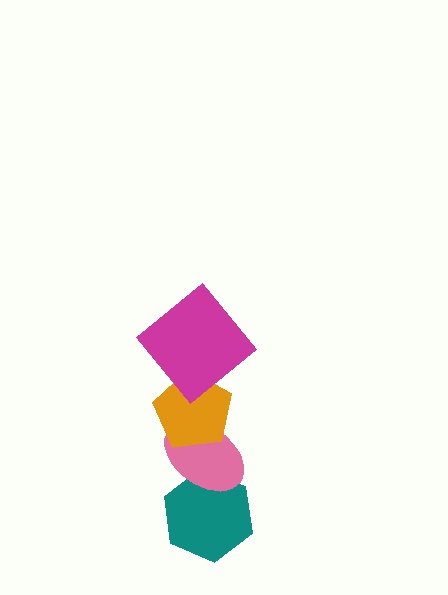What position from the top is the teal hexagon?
The teal hexagon is 4th from the top.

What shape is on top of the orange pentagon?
The magenta diamond is on top of the orange pentagon.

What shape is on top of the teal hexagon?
The pink ellipse is on top of the teal hexagon.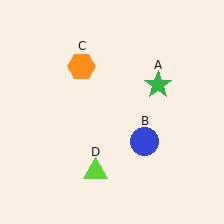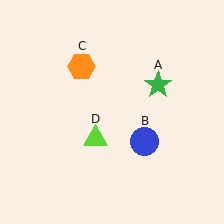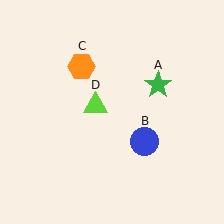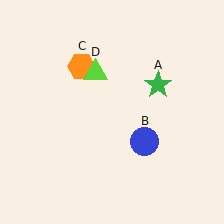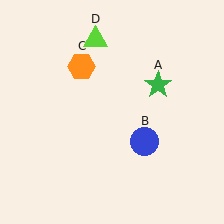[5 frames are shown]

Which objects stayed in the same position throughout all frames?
Green star (object A) and blue circle (object B) and orange hexagon (object C) remained stationary.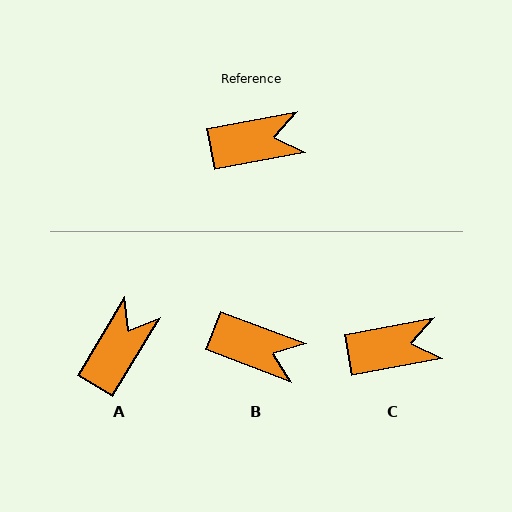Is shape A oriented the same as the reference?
No, it is off by about 49 degrees.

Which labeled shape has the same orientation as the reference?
C.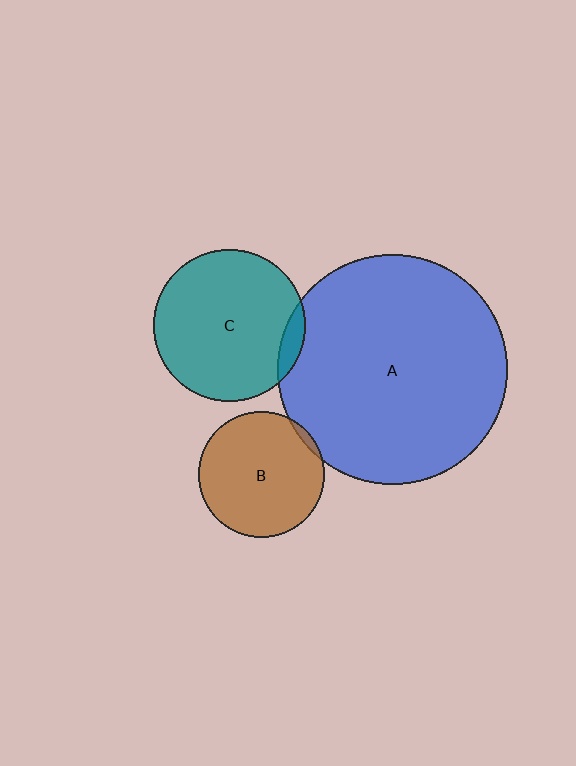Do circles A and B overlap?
Yes.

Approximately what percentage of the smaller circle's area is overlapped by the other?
Approximately 5%.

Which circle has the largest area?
Circle A (blue).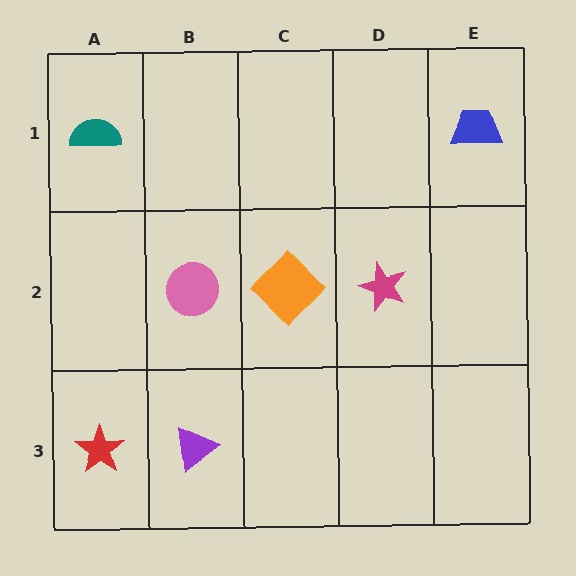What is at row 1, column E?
A blue trapezoid.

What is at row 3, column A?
A red star.